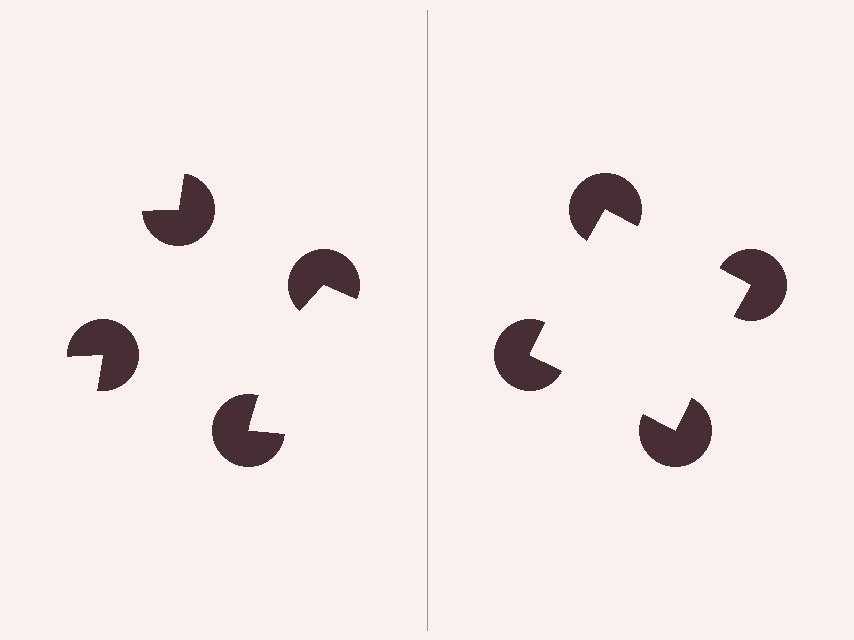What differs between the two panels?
The pac-man discs are positioned identically on both sides; only the wedge orientations differ. On the right they align to a square; on the left they are misaligned.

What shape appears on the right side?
An illusory square.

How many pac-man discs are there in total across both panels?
8 — 4 on each side.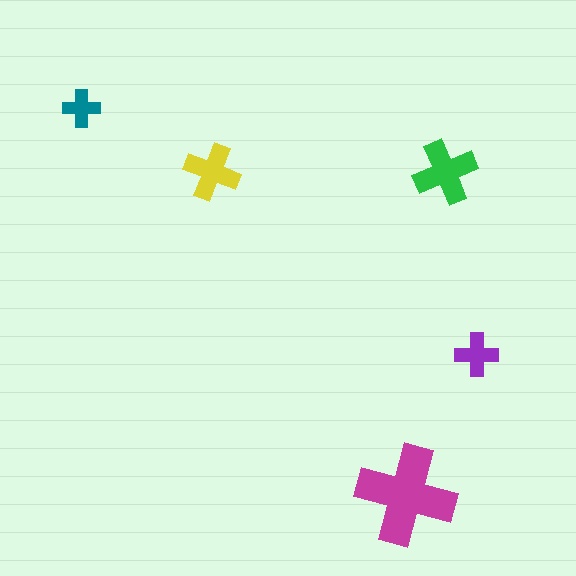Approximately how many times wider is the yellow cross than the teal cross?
About 1.5 times wider.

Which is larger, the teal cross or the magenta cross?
The magenta one.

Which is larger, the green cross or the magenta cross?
The magenta one.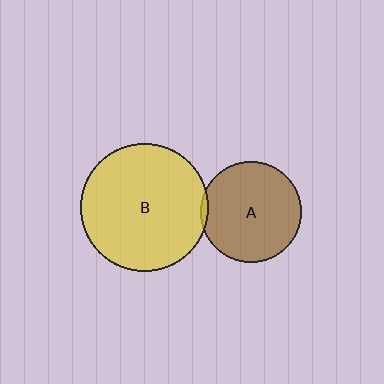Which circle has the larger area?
Circle B (yellow).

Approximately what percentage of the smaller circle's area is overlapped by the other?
Approximately 5%.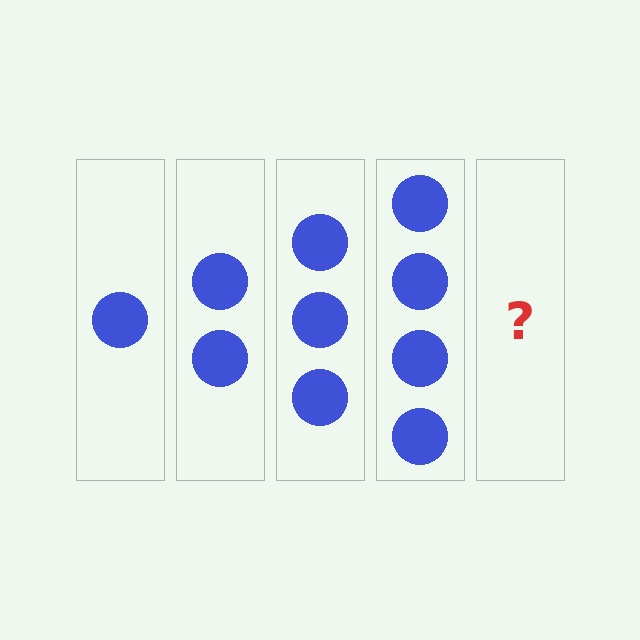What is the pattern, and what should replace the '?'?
The pattern is that each step adds one more circle. The '?' should be 5 circles.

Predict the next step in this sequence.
The next step is 5 circles.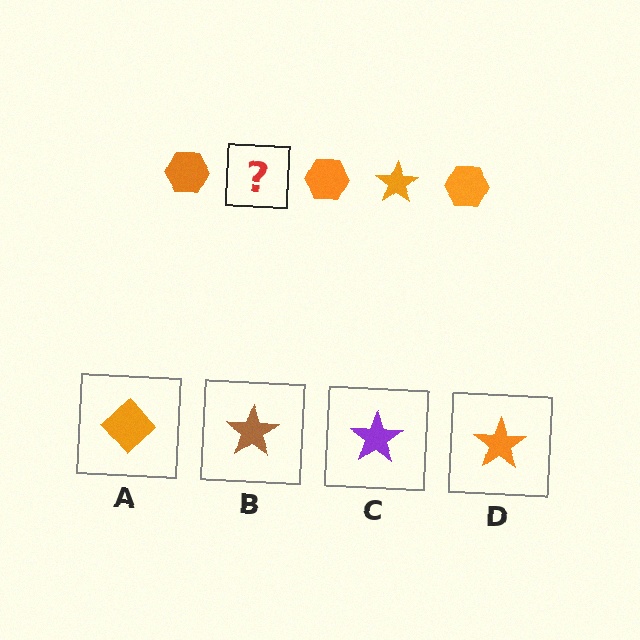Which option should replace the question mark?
Option D.